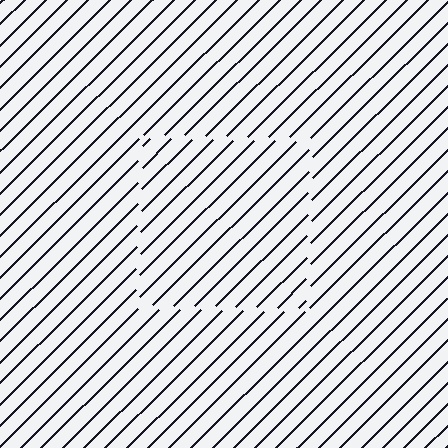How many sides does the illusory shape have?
4 sides — the line-ends trace a square.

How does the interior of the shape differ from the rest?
The interior of the shape contains the same grating, shifted by half a period — the contour is defined by the phase discontinuity where line-ends from the inner and outer gratings abut.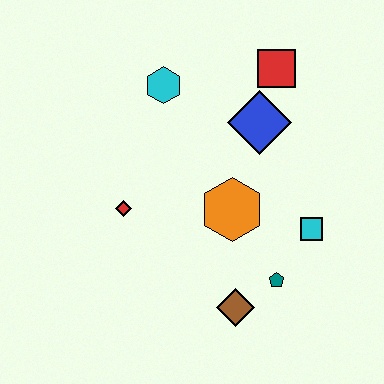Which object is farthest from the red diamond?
The red square is farthest from the red diamond.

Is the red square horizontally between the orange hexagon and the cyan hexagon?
No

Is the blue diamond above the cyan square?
Yes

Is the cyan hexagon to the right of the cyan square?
No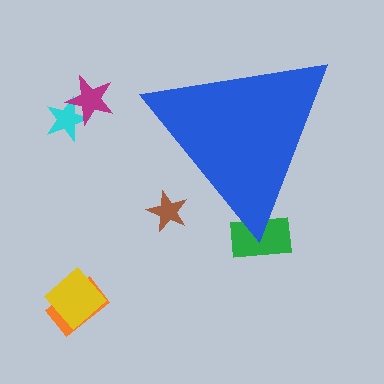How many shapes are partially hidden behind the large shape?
2 shapes are partially hidden.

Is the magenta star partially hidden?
No, the magenta star is fully visible.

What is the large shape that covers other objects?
A blue triangle.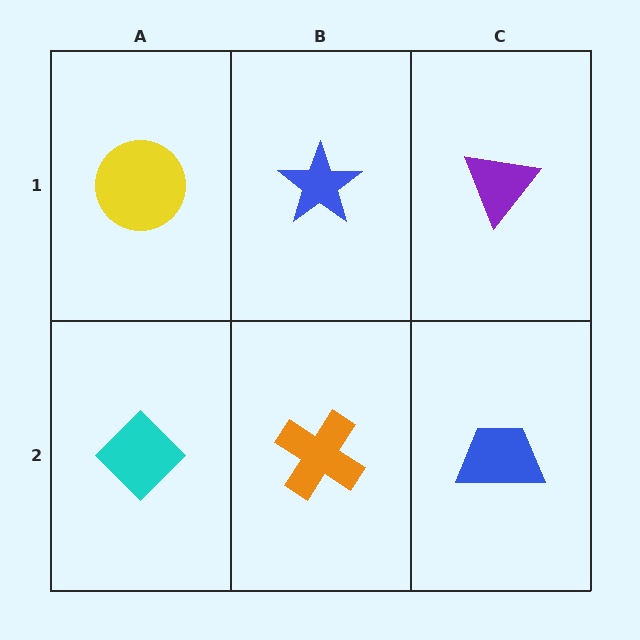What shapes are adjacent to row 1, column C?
A blue trapezoid (row 2, column C), a blue star (row 1, column B).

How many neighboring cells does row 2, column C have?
2.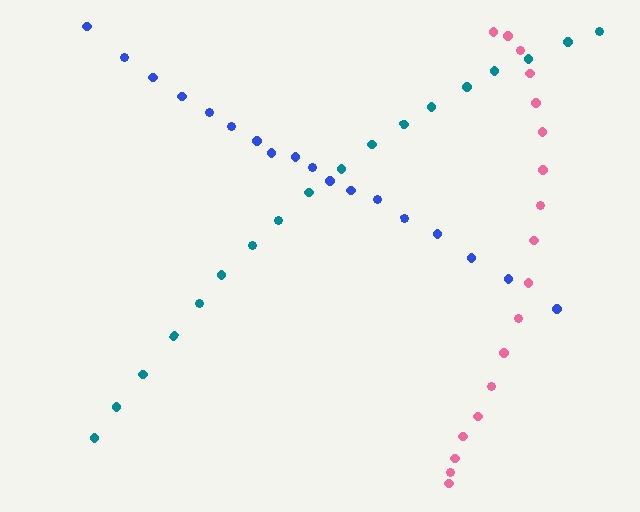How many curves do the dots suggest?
There are 3 distinct paths.